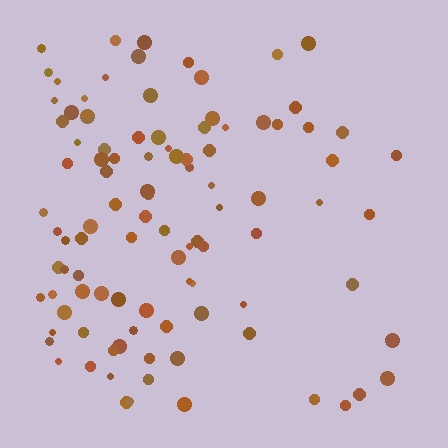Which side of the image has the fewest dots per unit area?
The right.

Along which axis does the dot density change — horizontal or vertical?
Horizontal.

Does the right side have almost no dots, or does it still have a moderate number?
Still a moderate number, just noticeably fewer than the left.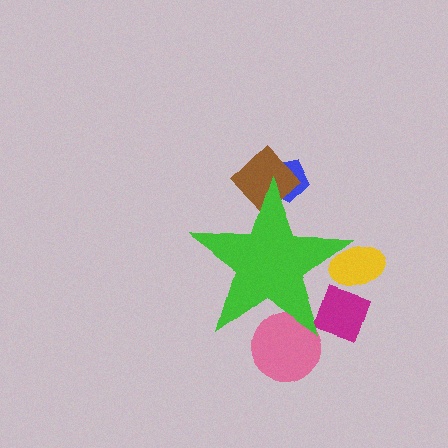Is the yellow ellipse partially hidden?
Yes, the yellow ellipse is partially hidden behind the green star.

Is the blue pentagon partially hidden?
Yes, the blue pentagon is partially hidden behind the green star.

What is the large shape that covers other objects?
A green star.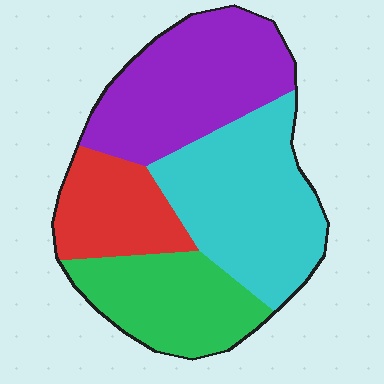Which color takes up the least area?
Red, at roughly 15%.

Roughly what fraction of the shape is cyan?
Cyan takes up about one third (1/3) of the shape.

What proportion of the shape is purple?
Purple takes up about one third (1/3) of the shape.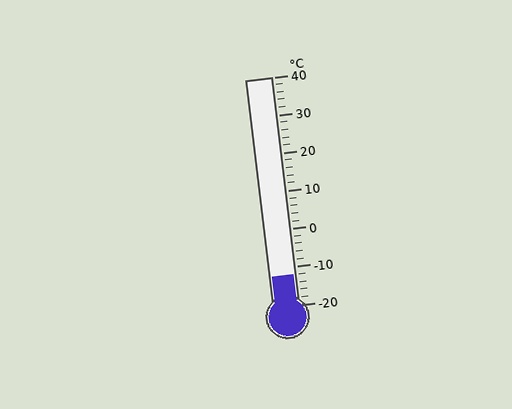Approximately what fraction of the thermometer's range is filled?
The thermometer is filled to approximately 15% of its range.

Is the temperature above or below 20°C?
The temperature is below 20°C.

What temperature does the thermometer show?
The thermometer shows approximately -12°C.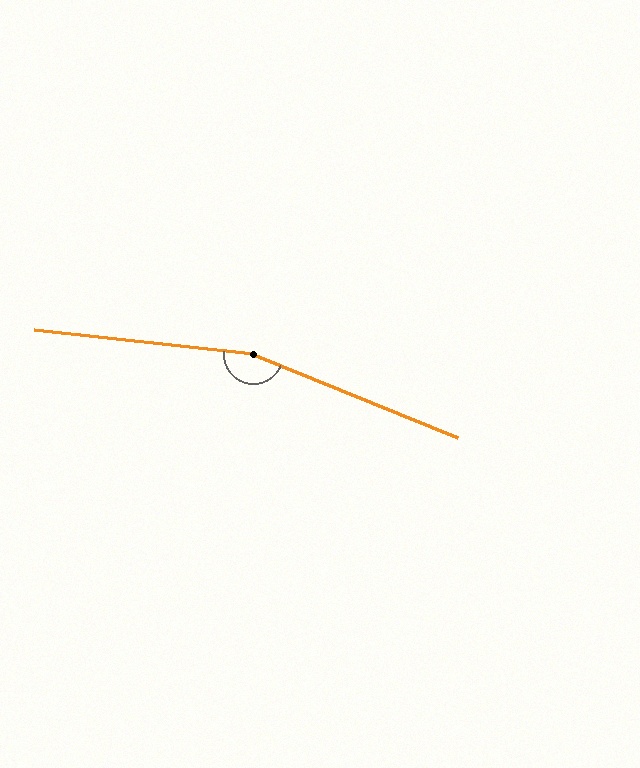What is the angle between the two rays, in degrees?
Approximately 164 degrees.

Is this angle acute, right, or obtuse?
It is obtuse.